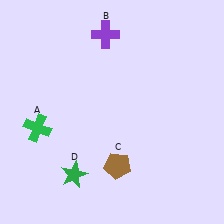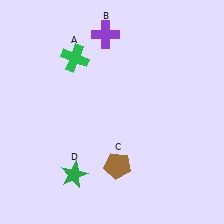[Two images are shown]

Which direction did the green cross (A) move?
The green cross (A) moved up.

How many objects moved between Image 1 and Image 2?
1 object moved between the two images.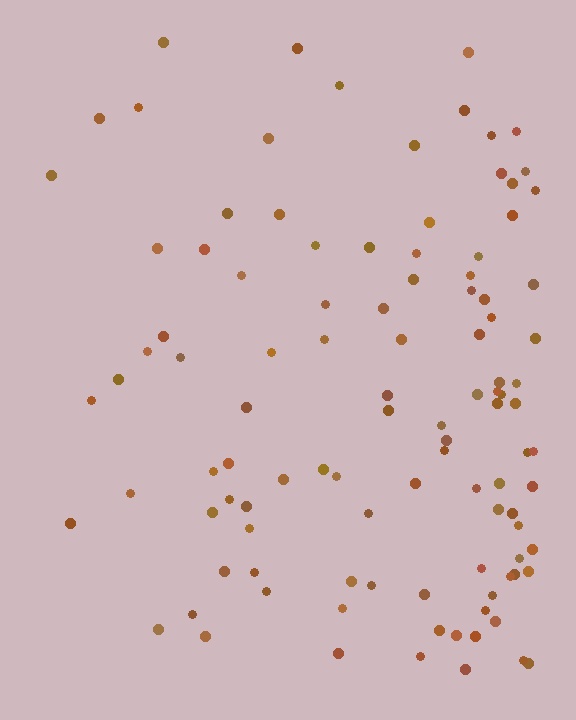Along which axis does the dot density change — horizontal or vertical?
Horizontal.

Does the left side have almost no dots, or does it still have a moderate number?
Still a moderate number, just noticeably fewer than the right.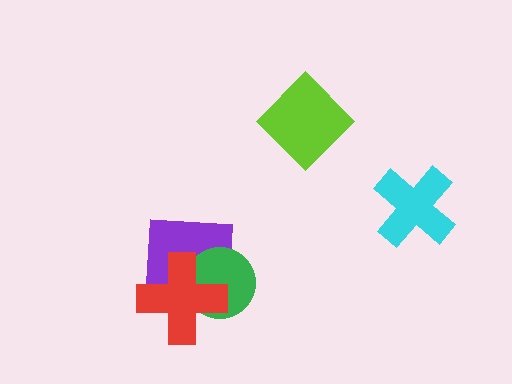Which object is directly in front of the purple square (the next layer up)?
The green circle is directly in front of the purple square.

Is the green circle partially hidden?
Yes, it is partially covered by another shape.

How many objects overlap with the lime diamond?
0 objects overlap with the lime diamond.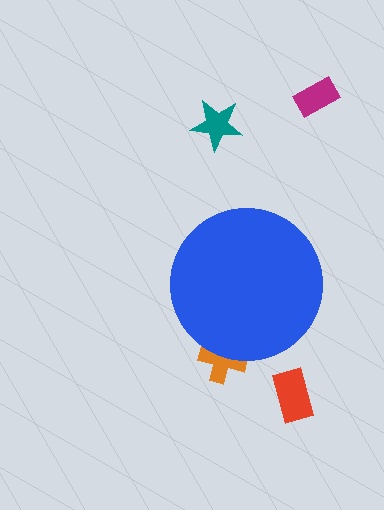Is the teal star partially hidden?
No, the teal star is fully visible.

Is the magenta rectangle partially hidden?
No, the magenta rectangle is fully visible.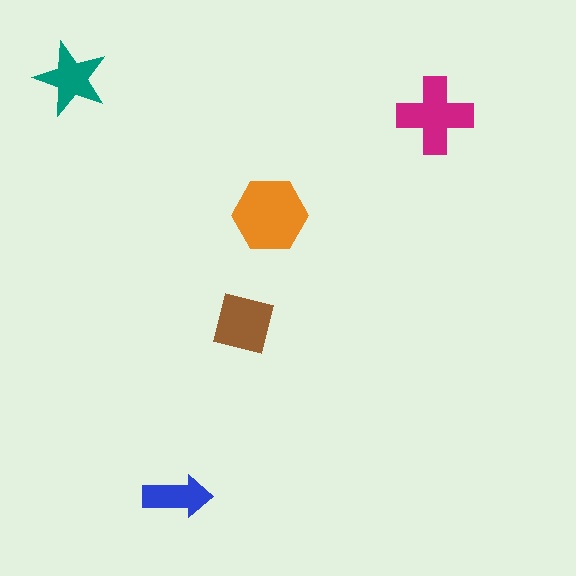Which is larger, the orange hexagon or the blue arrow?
The orange hexagon.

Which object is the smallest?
The blue arrow.